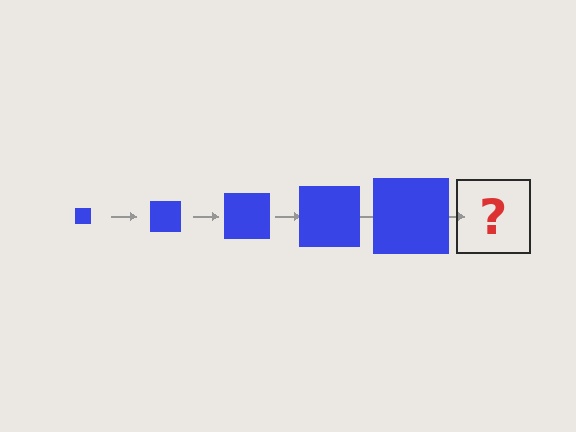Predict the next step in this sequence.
The next step is a blue square, larger than the previous one.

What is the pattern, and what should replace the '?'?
The pattern is that the square gets progressively larger each step. The '?' should be a blue square, larger than the previous one.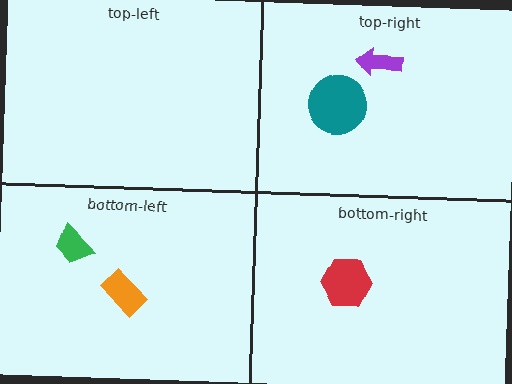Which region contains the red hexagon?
The bottom-right region.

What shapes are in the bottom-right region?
The red hexagon.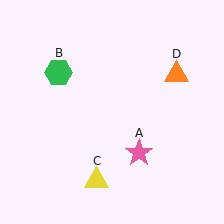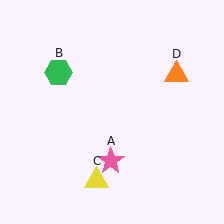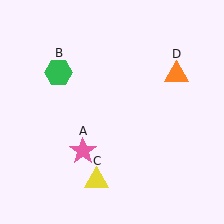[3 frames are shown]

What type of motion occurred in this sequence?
The pink star (object A) rotated clockwise around the center of the scene.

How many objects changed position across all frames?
1 object changed position: pink star (object A).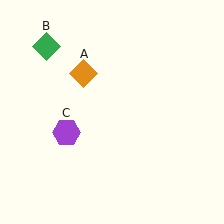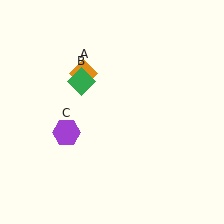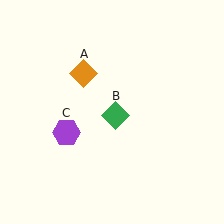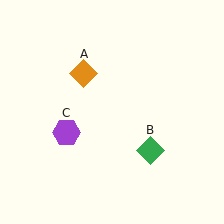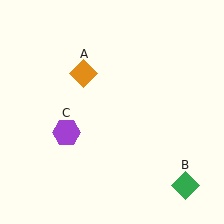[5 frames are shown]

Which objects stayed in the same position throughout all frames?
Orange diamond (object A) and purple hexagon (object C) remained stationary.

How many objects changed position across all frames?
1 object changed position: green diamond (object B).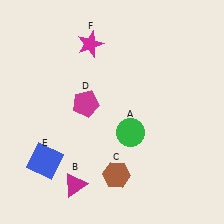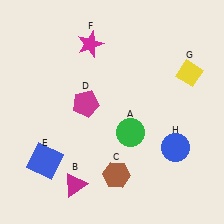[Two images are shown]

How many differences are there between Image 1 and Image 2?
There are 2 differences between the two images.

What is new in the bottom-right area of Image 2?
A blue circle (H) was added in the bottom-right area of Image 2.